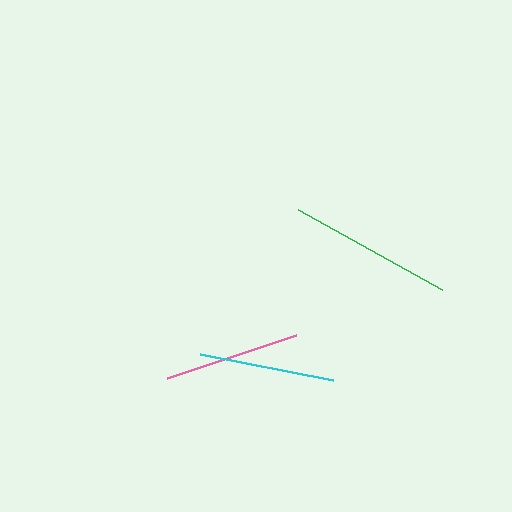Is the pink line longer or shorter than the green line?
The green line is longer than the pink line.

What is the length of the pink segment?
The pink segment is approximately 136 pixels long.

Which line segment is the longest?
The green line is the longest at approximately 165 pixels.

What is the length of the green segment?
The green segment is approximately 165 pixels long.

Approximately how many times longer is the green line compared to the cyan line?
The green line is approximately 1.2 times the length of the cyan line.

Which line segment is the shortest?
The cyan line is the shortest at approximately 135 pixels.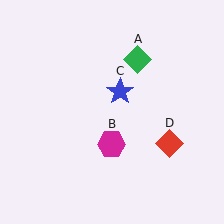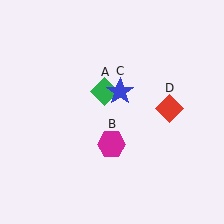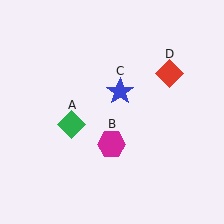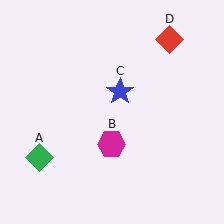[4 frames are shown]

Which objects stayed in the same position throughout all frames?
Magenta hexagon (object B) and blue star (object C) remained stationary.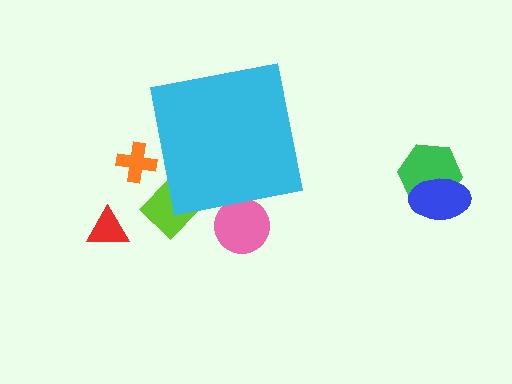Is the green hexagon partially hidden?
No, the green hexagon is fully visible.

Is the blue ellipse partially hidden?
No, the blue ellipse is fully visible.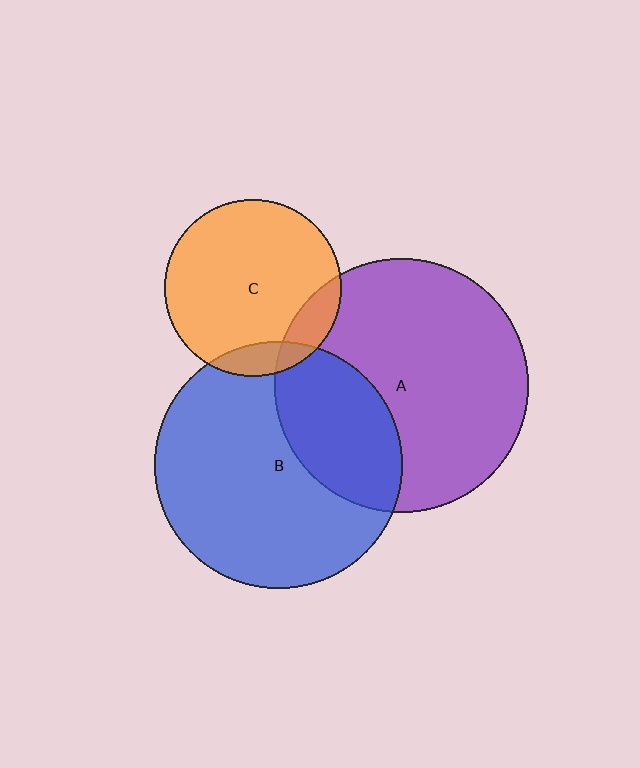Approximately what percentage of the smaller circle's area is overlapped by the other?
Approximately 10%.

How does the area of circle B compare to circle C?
Approximately 1.9 times.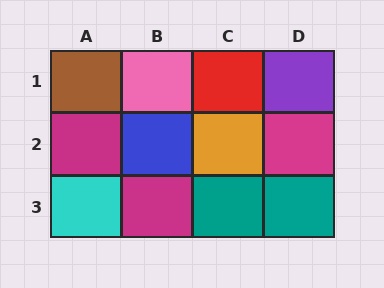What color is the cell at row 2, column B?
Blue.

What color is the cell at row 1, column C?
Red.